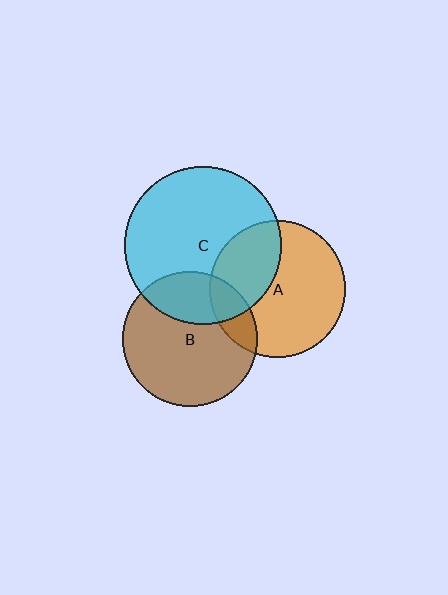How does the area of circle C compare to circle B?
Approximately 1.3 times.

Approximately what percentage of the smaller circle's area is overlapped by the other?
Approximately 15%.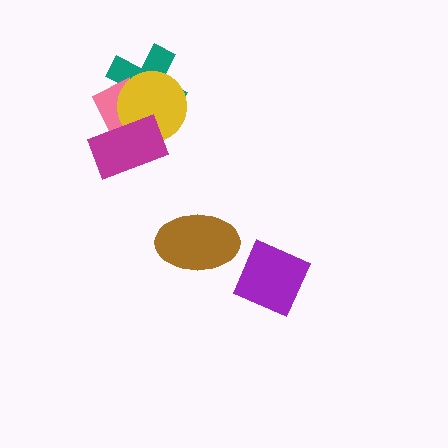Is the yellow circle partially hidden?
Yes, it is partially covered by another shape.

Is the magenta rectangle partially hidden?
No, no other shape covers it.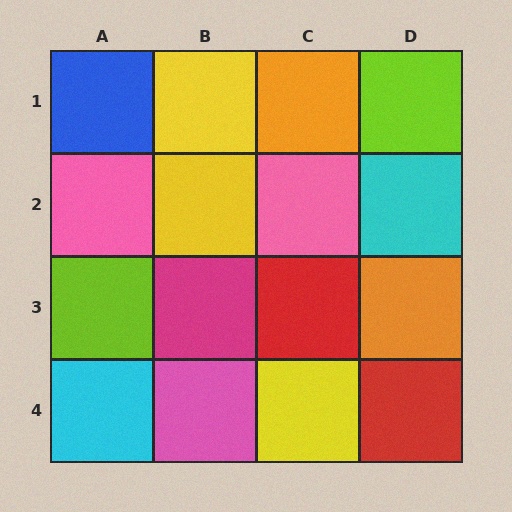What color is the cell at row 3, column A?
Lime.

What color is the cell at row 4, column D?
Red.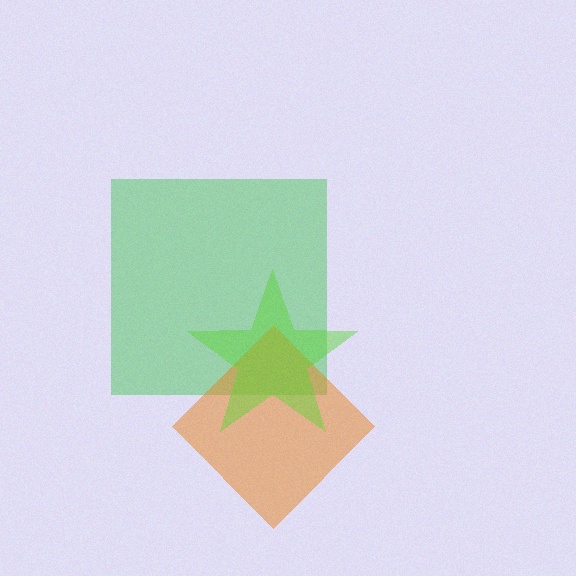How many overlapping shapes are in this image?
There are 3 overlapping shapes in the image.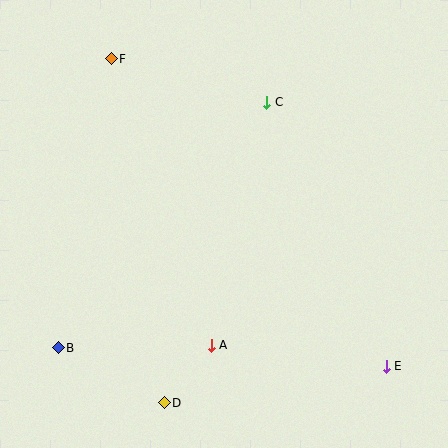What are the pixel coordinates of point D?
Point D is at (164, 403).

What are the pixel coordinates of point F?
Point F is at (111, 59).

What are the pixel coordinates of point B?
Point B is at (58, 348).